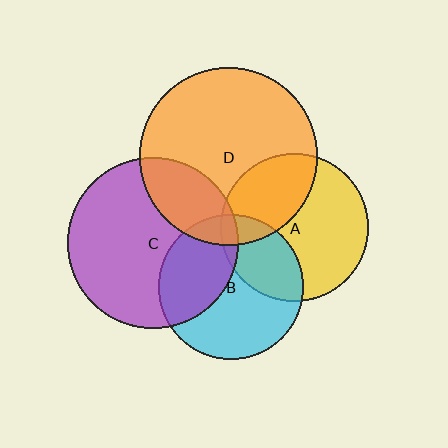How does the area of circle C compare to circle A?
Approximately 1.3 times.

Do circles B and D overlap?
Yes.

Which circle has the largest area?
Circle D (orange).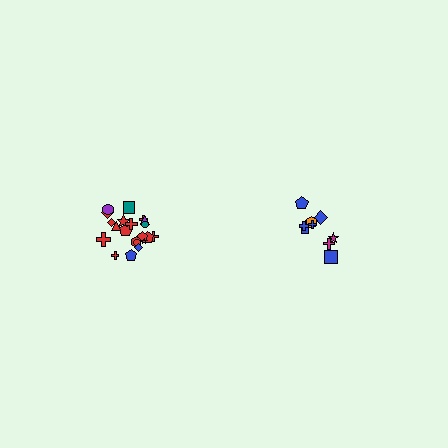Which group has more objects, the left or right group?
The left group.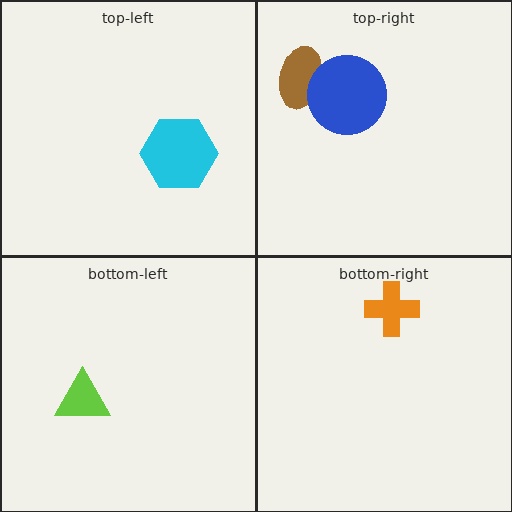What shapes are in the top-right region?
The brown ellipse, the blue circle.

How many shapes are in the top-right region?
2.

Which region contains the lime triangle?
The bottom-left region.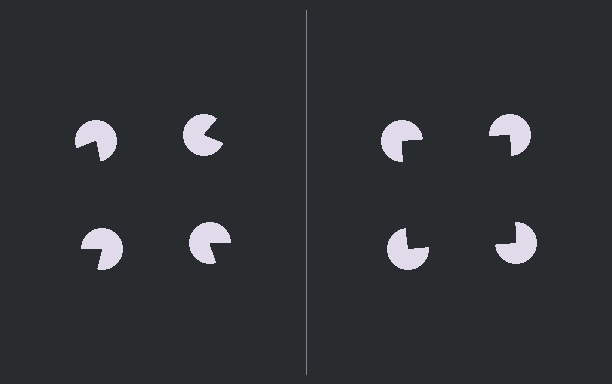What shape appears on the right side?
An illusory square.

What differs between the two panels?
The pac-man discs are positioned identically on both sides; only the wedge orientations differ. On the right they align to a square; on the left they are misaligned.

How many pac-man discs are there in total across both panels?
8 — 4 on each side.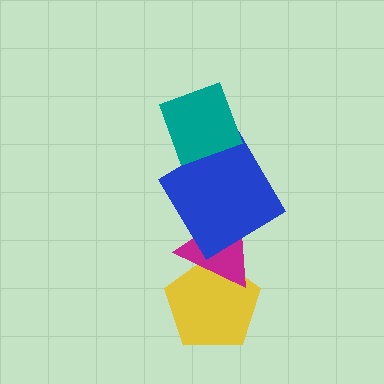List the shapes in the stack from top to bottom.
From top to bottom: the teal diamond, the blue diamond, the magenta triangle, the yellow pentagon.